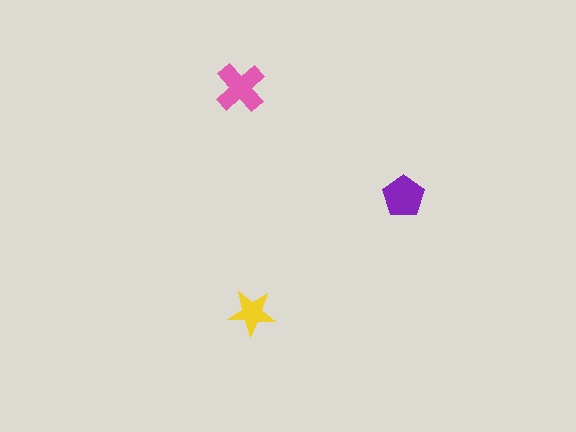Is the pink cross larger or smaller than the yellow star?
Larger.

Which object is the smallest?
The yellow star.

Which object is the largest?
The pink cross.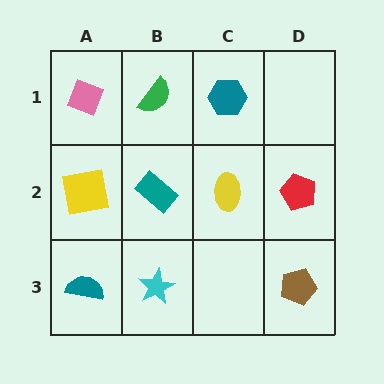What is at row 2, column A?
A yellow square.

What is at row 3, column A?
A teal semicircle.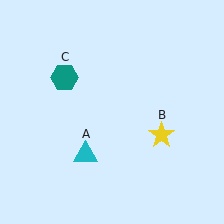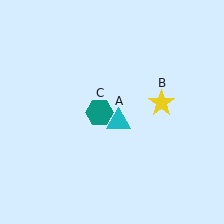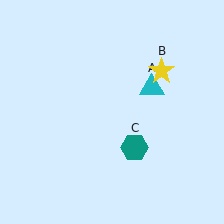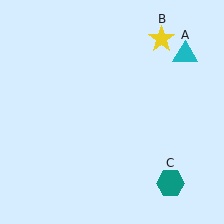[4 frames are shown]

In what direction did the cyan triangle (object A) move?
The cyan triangle (object A) moved up and to the right.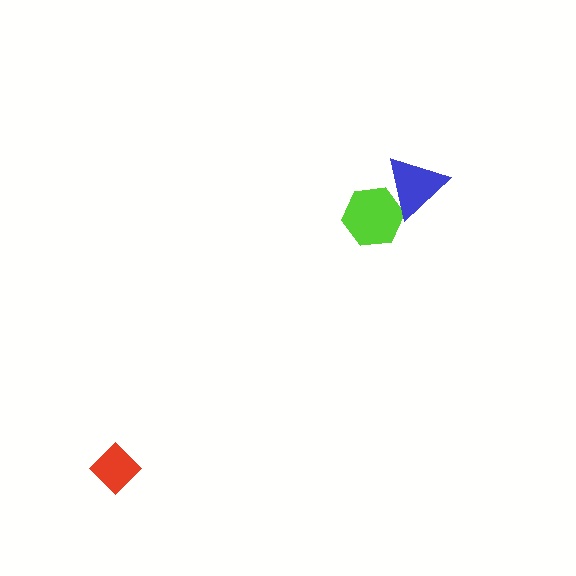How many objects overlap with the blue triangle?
1 object overlaps with the blue triangle.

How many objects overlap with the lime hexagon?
1 object overlaps with the lime hexagon.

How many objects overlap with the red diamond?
0 objects overlap with the red diamond.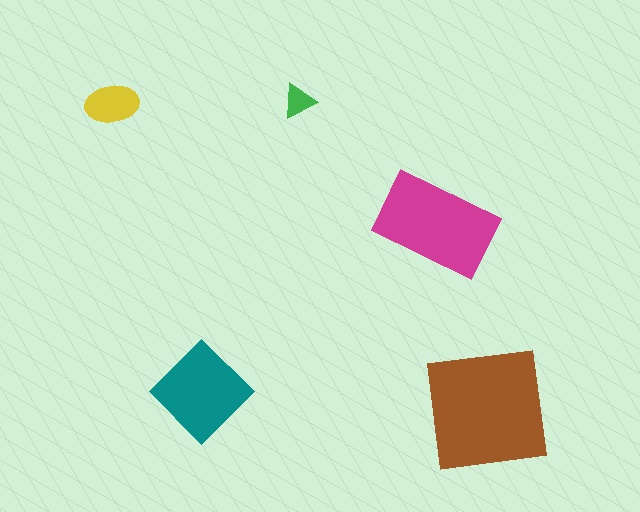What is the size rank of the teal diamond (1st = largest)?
3rd.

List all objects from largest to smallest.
The brown square, the magenta rectangle, the teal diamond, the yellow ellipse, the green triangle.